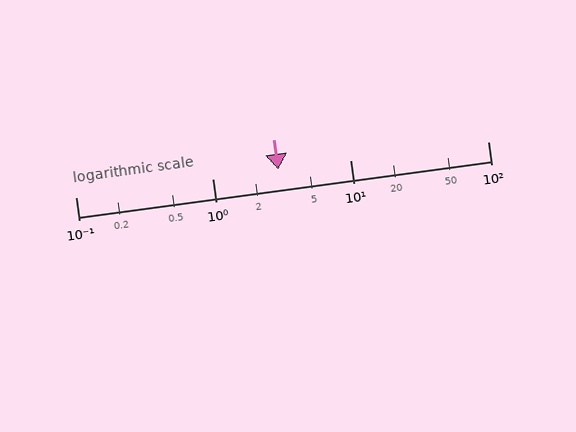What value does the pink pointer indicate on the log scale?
The pointer indicates approximately 3.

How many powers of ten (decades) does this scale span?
The scale spans 3 decades, from 0.1 to 100.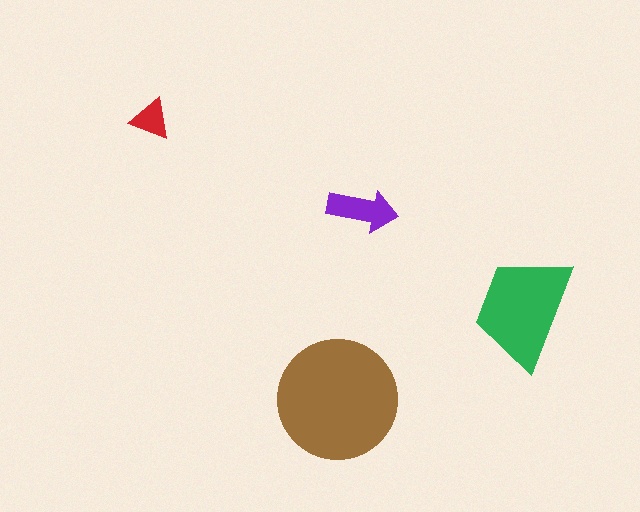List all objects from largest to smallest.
The brown circle, the green trapezoid, the purple arrow, the red triangle.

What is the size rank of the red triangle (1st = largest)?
4th.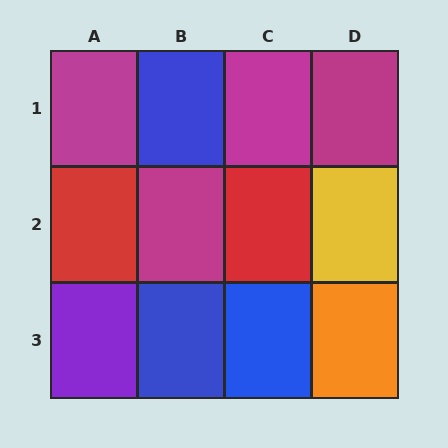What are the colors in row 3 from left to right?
Purple, blue, blue, orange.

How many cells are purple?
1 cell is purple.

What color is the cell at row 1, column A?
Magenta.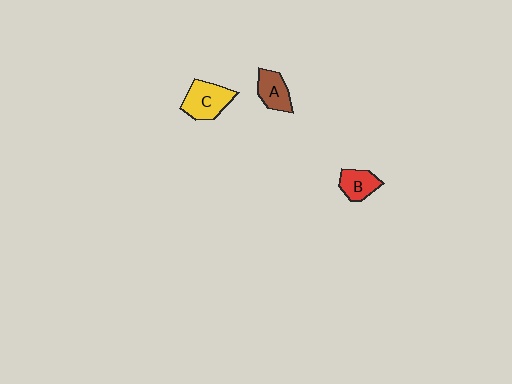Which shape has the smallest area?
Shape B (red).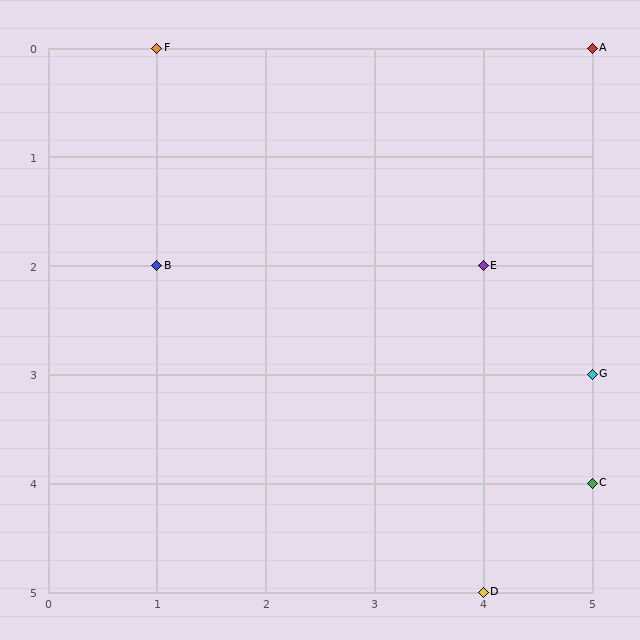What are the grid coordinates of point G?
Point G is at grid coordinates (5, 3).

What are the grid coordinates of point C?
Point C is at grid coordinates (5, 4).